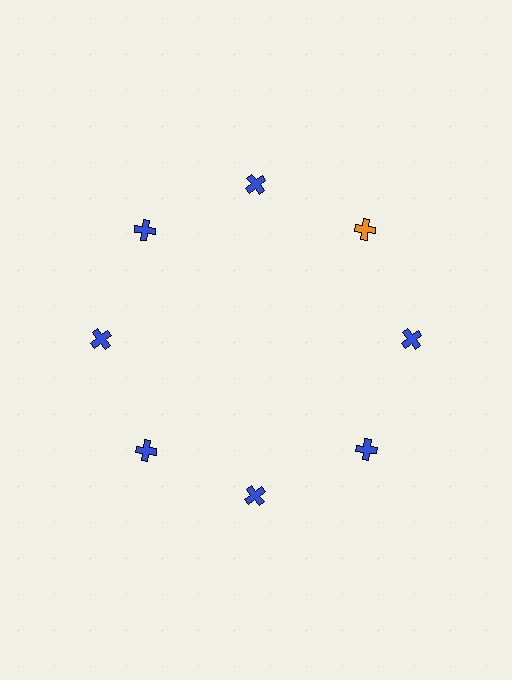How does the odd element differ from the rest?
It has a different color: orange instead of blue.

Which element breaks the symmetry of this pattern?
The orange cross at roughly the 2 o'clock position breaks the symmetry. All other shapes are blue crosses.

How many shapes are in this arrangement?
There are 8 shapes arranged in a ring pattern.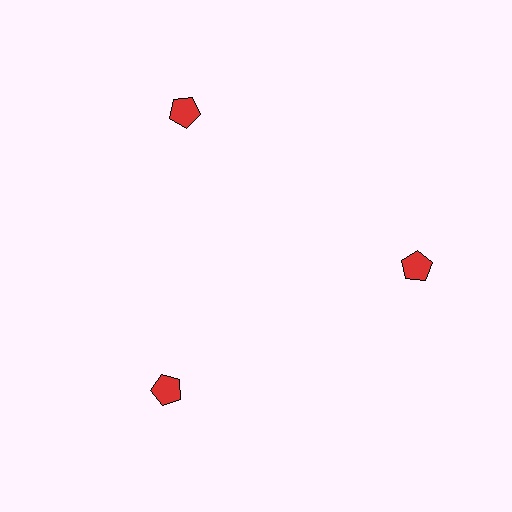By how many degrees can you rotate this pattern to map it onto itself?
The pattern maps onto itself every 120 degrees of rotation.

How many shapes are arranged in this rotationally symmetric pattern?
There are 3 shapes, arranged in 3 groups of 1.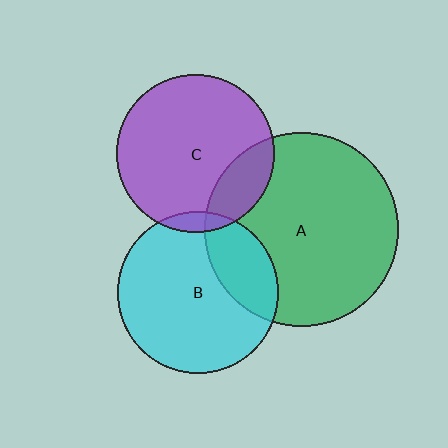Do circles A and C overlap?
Yes.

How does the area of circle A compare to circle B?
Approximately 1.4 times.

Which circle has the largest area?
Circle A (green).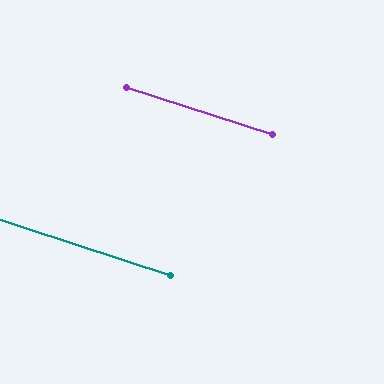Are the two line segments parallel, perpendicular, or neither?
Parallel — their directions differ by only 0.1°.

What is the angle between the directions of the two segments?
Approximately 0 degrees.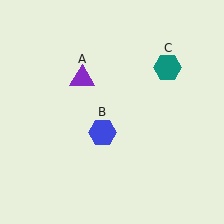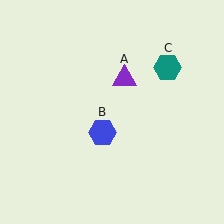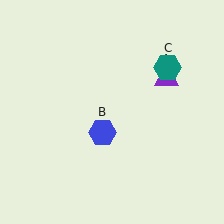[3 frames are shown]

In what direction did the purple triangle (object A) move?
The purple triangle (object A) moved right.